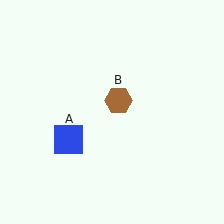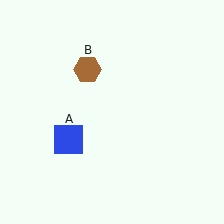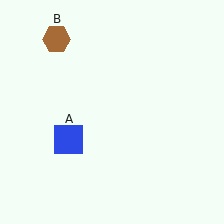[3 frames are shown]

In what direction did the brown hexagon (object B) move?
The brown hexagon (object B) moved up and to the left.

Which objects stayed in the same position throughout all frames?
Blue square (object A) remained stationary.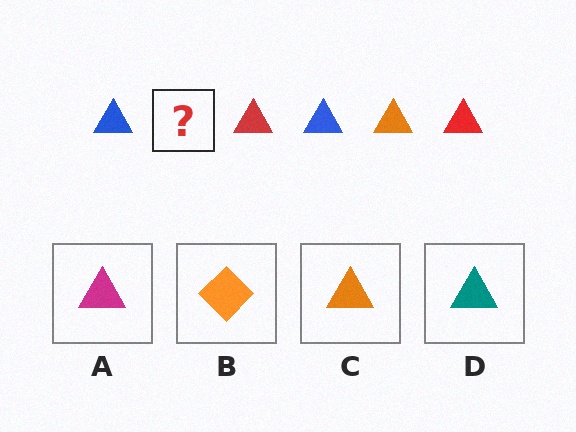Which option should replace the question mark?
Option C.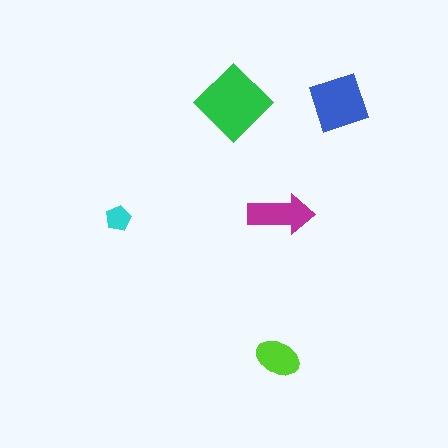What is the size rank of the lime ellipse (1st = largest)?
4th.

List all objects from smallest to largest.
The cyan pentagon, the lime ellipse, the magenta arrow, the blue square, the green diamond.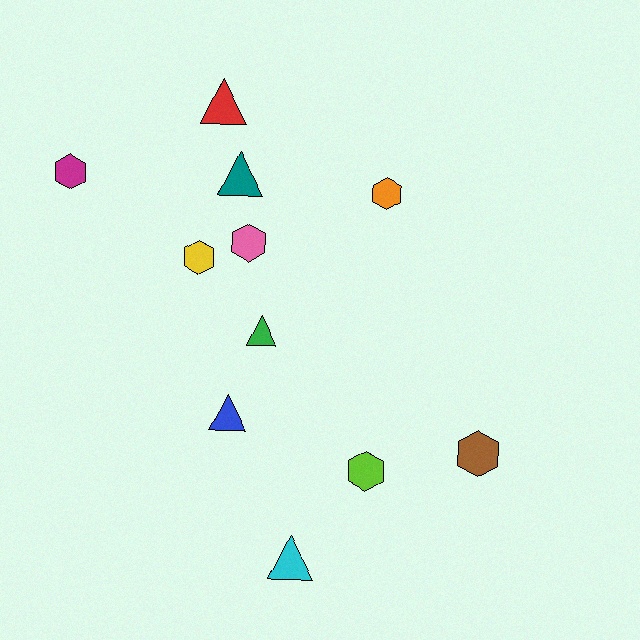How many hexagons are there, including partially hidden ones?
There are 6 hexagons.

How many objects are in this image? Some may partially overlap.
There are 11 objects.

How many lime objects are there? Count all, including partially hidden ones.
There is 1 lime object.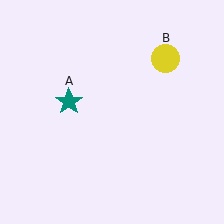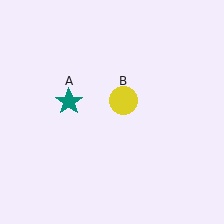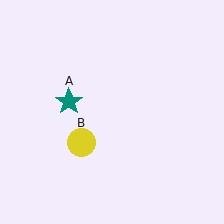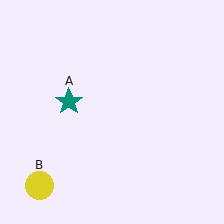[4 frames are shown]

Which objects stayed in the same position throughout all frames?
Teal star (object A) remained stationary.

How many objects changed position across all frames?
1 object changed position: yellow circle (object B).